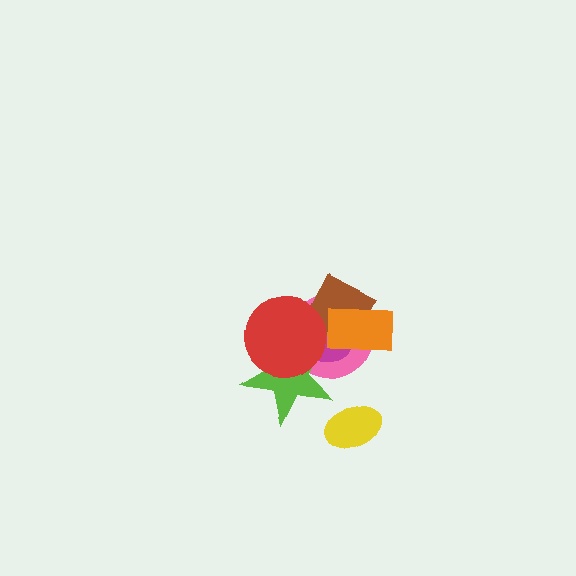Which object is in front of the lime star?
The red circle is in front of the lime star.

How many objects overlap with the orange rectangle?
3 objects overlap with the orange rectangle.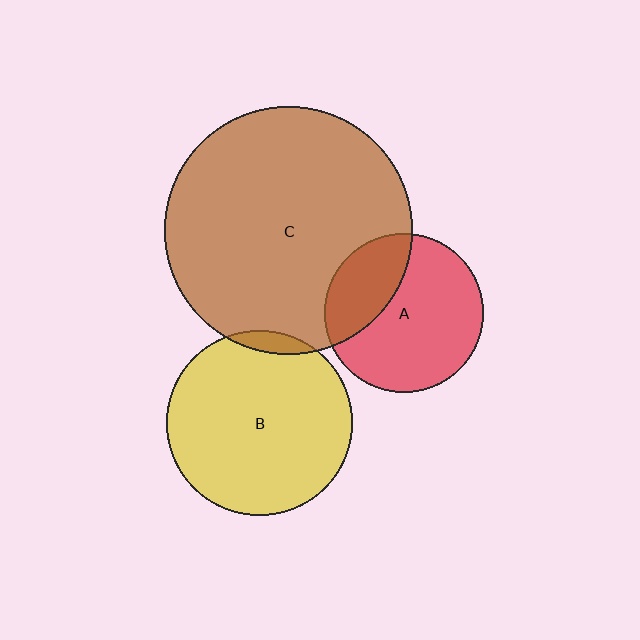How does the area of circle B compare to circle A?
Approximately 1.4 times.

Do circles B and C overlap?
Yes.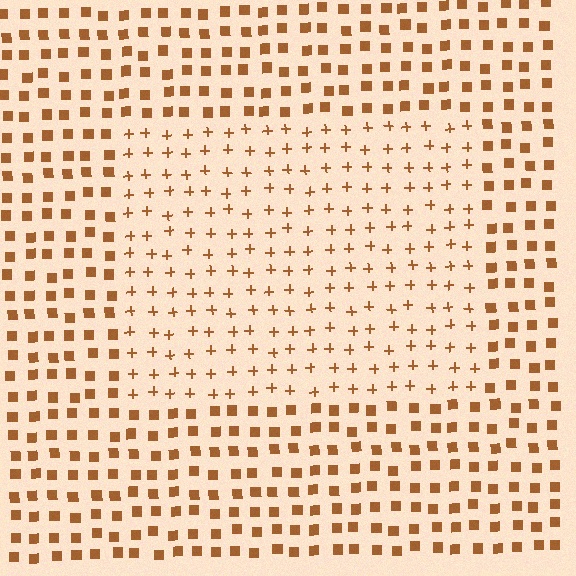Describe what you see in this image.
The image is filled with small brown elements arranged in a uniform grid. A rectangle-shaped region contains plus signs, while the surrounding area contains squares. The boundary is defined purely by the change in element shape.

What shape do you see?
I see a rectangle.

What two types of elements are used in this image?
The image uses plus signs inside the rectangle region and squares outside it.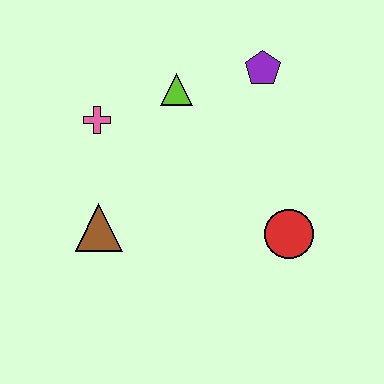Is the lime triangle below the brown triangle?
No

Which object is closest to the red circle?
The purple pentagon is closest to the red circle.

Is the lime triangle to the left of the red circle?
Yes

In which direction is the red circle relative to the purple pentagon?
The red circle is below the purple pentagon.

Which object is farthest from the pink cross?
The red circle is farthest from the pink cross.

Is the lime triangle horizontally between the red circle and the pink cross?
Yes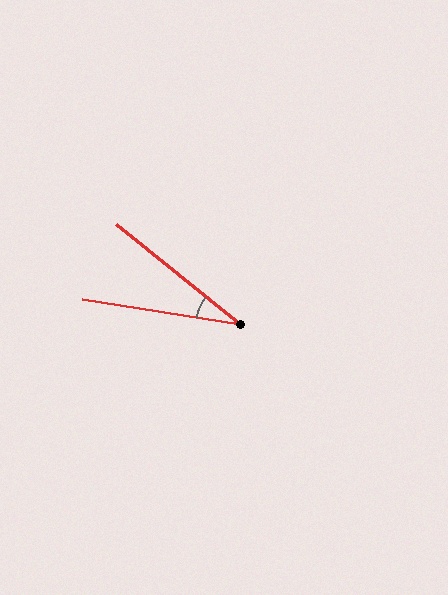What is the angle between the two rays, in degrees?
Approximately 30 degrees.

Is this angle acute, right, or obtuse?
It is acute.